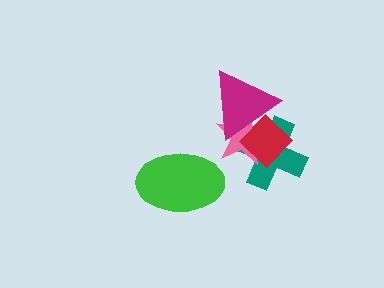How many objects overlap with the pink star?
3 objects overlap with the pink star.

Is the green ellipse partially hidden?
No, no other shape covers it.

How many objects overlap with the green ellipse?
0 objects overlap with the green ellipse.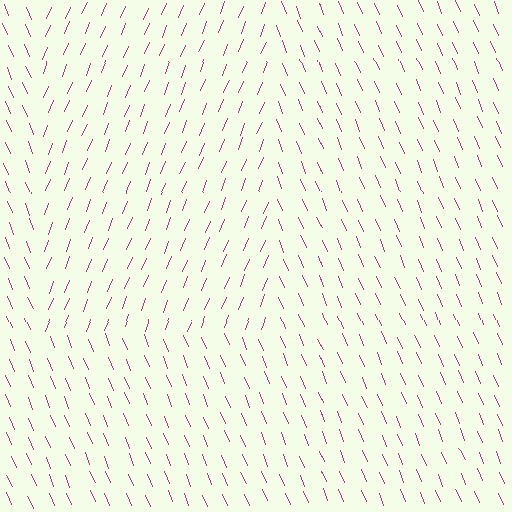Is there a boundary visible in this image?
Yes, there is a texture boundary formed by a change in line orientation.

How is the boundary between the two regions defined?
The boundary is defined purely by a change in line orientation (approximately 45 degrees difference). All lines are the same color and thickness.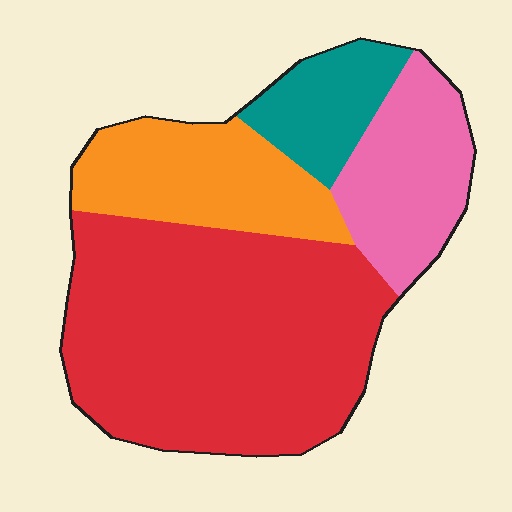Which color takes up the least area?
Teal, at roughly 10%.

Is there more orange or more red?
Red.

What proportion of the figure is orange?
Orange covers 19% of the figure.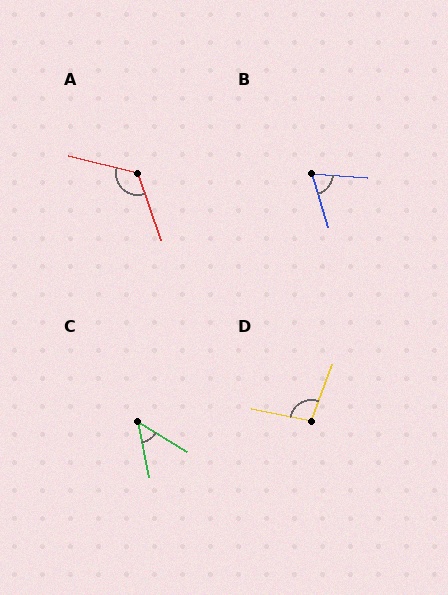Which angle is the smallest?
C, at approximately 47 degrees.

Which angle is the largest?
A, at approximately 123 degrees.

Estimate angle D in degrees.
Approximately 100 degrees.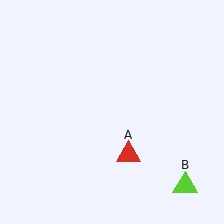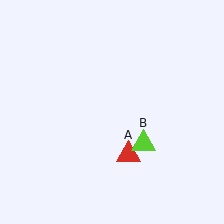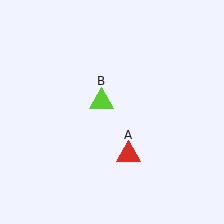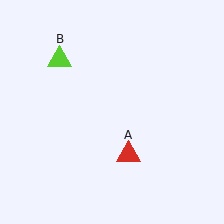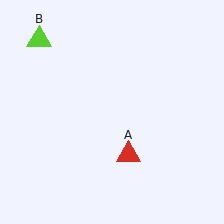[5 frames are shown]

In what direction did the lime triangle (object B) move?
The lime triangle (object B) moved up and to the left.